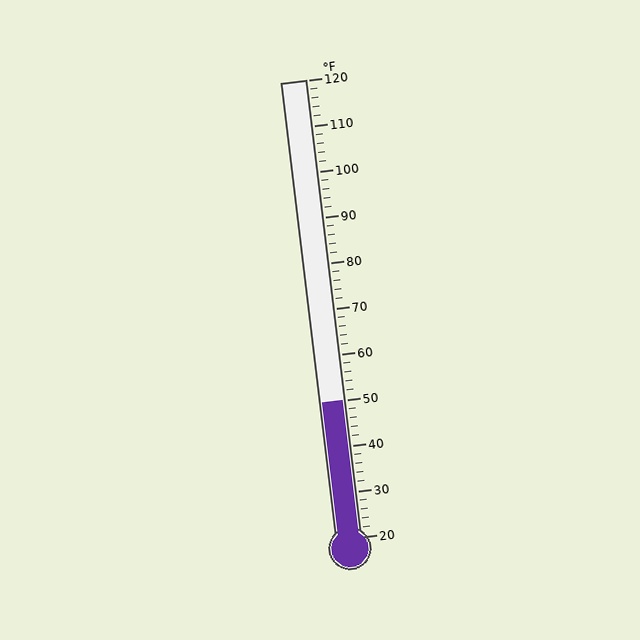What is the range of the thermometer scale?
The thermometer scale ranges from 20°F to 120°F.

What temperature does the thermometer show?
The thermometer shows approximately 50°F.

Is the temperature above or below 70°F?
The temperature is below 70°F.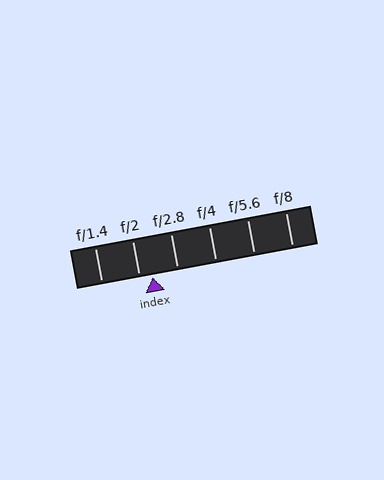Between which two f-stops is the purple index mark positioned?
The index mark is between f/2 and f/2.8.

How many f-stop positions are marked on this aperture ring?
There are 6 f-stop positions marked.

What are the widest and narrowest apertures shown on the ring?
The widest aperture shown is f/1.4 and the narrowest is f/8.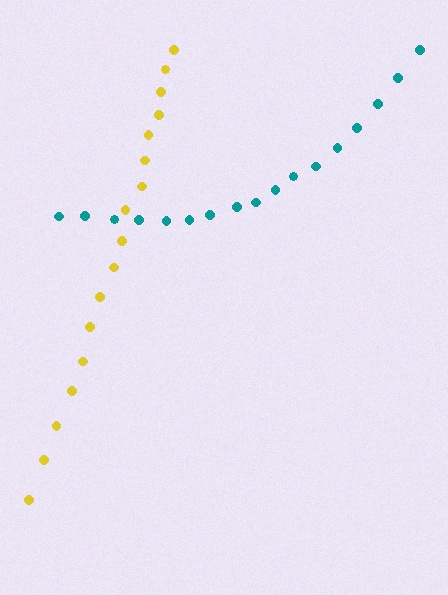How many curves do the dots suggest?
There are 2 distinct paths.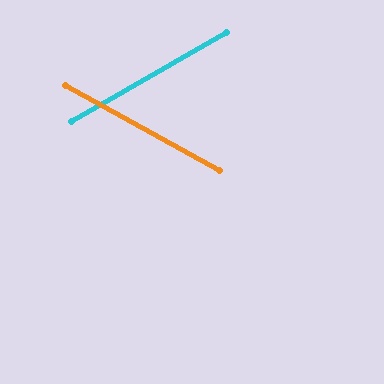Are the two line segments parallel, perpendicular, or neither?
Neither parallel nor perpendicular — they differ by about 59°.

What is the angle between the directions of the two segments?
Approximately 59 degrees.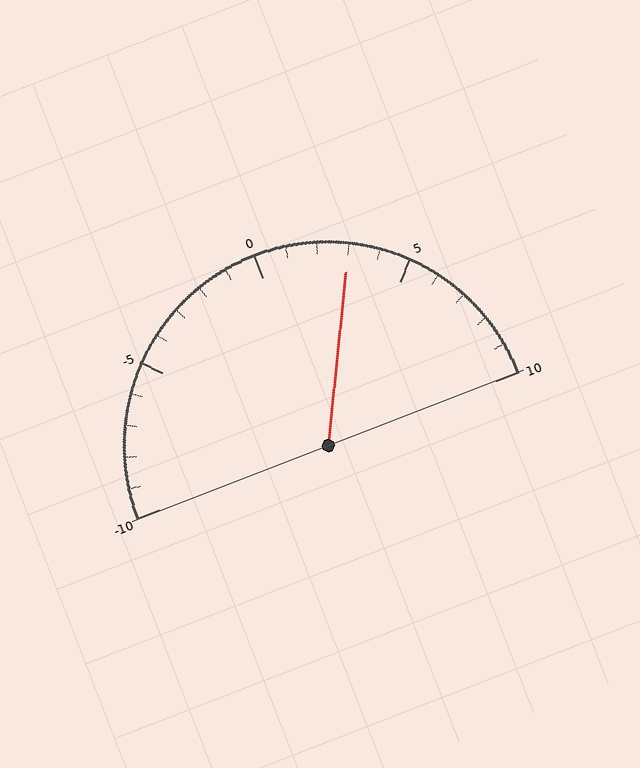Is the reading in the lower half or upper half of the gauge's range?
The reading is in the upper half of the range (-10 to 10).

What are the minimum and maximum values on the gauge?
The gauge ranges from -10 to 10.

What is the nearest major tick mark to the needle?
The nearest major tick mark is 5.